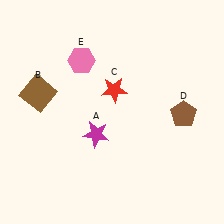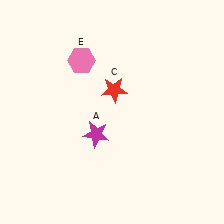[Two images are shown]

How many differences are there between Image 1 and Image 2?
There are 2 differences between the two images.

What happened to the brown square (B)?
The brown square (B) was removed in Image 2. It was in the top-left area of Image 1.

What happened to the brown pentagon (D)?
The brown pentagon (D) was removed in Image 2. It was in the bottom-right area of Image 1.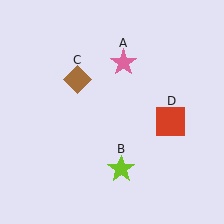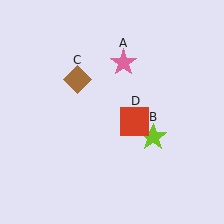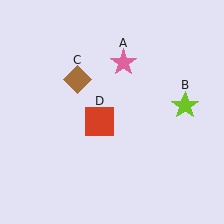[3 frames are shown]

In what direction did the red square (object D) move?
The red square (object D) moved left.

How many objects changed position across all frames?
2 objects changed position: lime star (object B), red square (object D).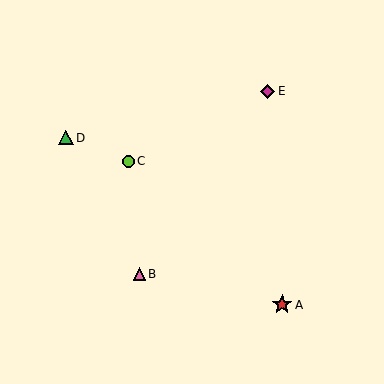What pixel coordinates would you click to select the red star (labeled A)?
Click at (282, 305) to select the red star A.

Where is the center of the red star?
The center of the red star is at (282, 305).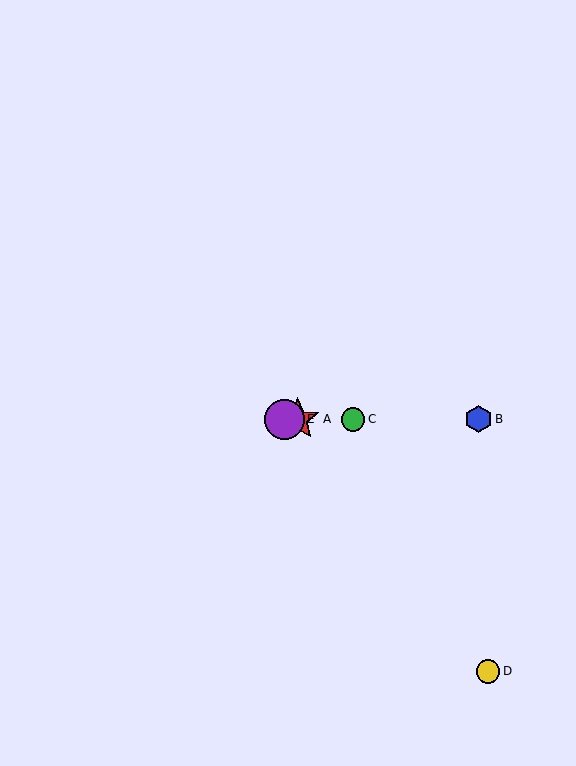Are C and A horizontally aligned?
Yes, both are at y≈419.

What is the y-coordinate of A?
Object A is at y≈419.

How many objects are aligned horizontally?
4 objects (A, B, C, E) are aligned horizontally.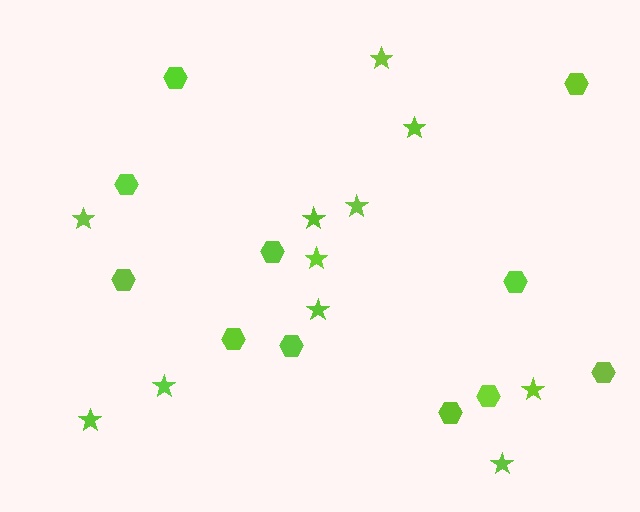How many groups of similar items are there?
There are 2 groups: one group of hexagons (11) and one group of stars (11).